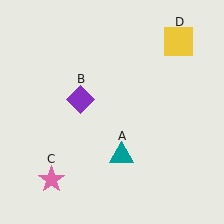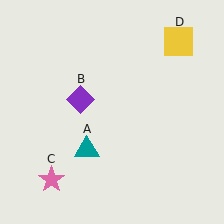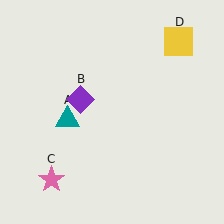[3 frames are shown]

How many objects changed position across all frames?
1 object changed position: teal triangle (object A).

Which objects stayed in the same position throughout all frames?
Purple diamond (object B) and pink star (object C) and yellow square (object D) remained stationary.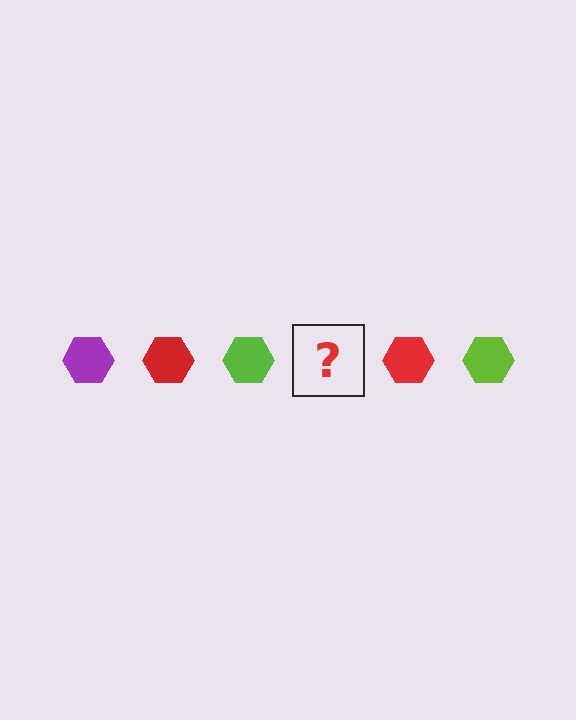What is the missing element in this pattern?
The missing element is a purple hexagon.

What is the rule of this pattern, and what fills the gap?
The rule is that the pattern cycles through purple, red, lime hexagons. The gap should be filled with a purple hexagon.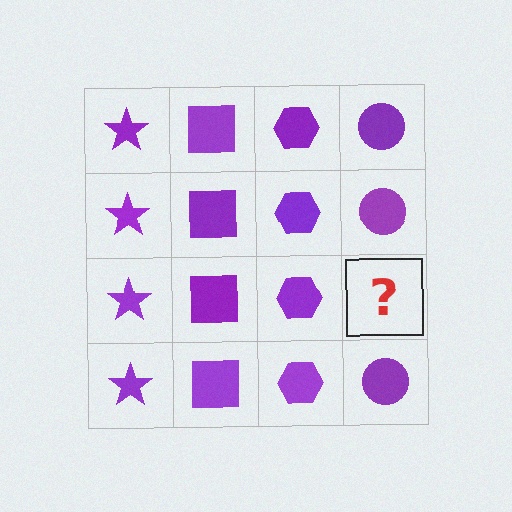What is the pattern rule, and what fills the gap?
The rule is that each column has a consistent shape. The gap should be filled with a purple circle.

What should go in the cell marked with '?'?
The missing cell should contain a purple circle.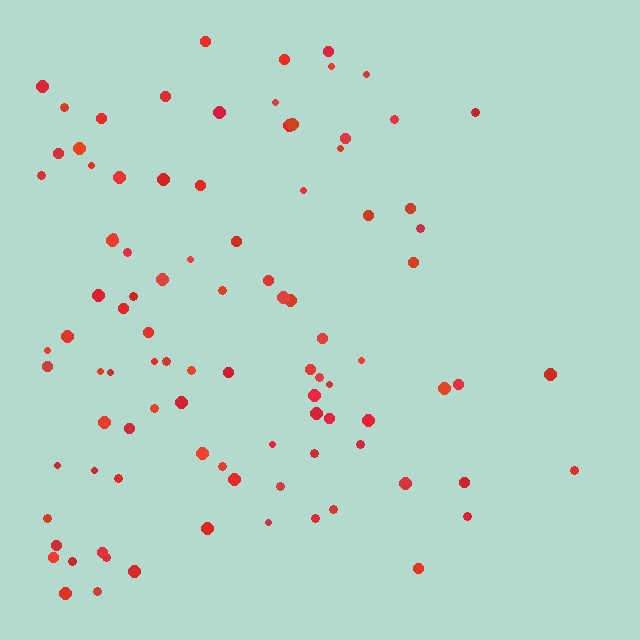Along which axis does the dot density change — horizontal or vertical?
Horizontal.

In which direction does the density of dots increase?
From right to left, with the left side densest.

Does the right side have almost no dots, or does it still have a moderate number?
Still a moderate number, just noticeably fewer than the left.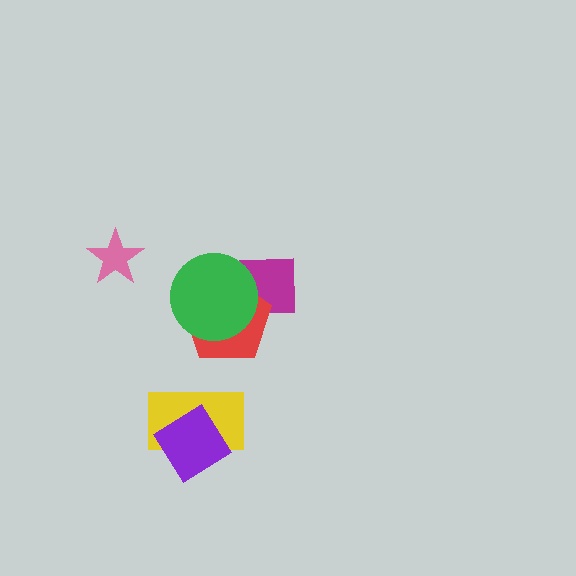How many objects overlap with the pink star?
0 objects overlap with the pink star.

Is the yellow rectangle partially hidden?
Yes, it is partially covered by another shape.